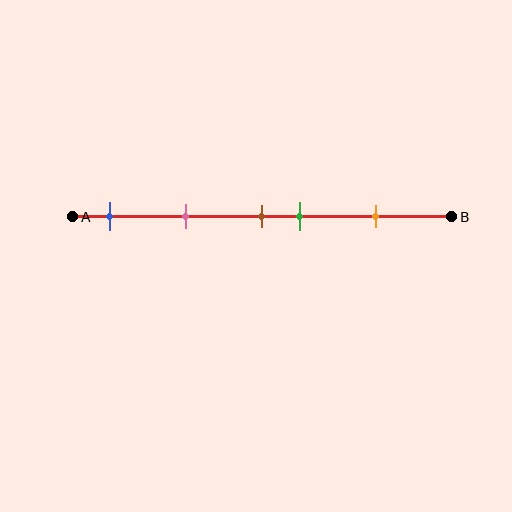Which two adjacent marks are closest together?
The brown and green marks are the closest adjacent pair.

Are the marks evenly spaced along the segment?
No, the marks are not evenly spaced.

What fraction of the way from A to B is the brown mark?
The brown mark is approximately 50% (0.5) of the way from A to B.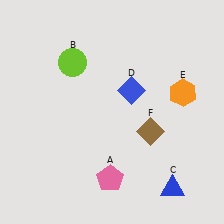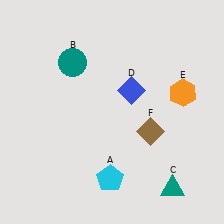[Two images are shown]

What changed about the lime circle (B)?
In Image 1, B is lime. In Image 2, it changed to teal.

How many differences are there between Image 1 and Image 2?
There are 3 differences between the two images.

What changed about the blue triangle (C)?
In Image 1, C is blue. In Image 2, it changed to teal.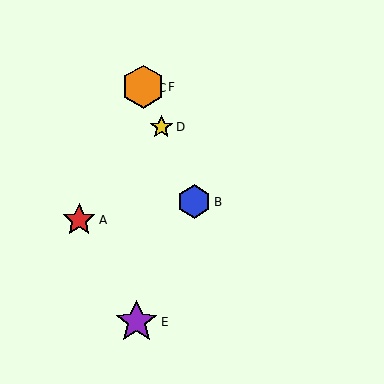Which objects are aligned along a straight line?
Objects B, C, D, F are aligned along a straight line.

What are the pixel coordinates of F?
Object F is at (143, 87).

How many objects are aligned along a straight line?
4 objects (B, C, D, F) are aligned along a straight line.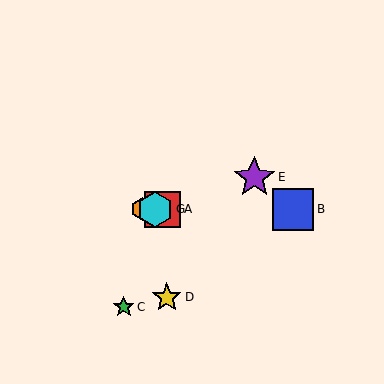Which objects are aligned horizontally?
Objects A, B, F, G are aligned horizontally.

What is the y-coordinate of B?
Object B is at y≈209.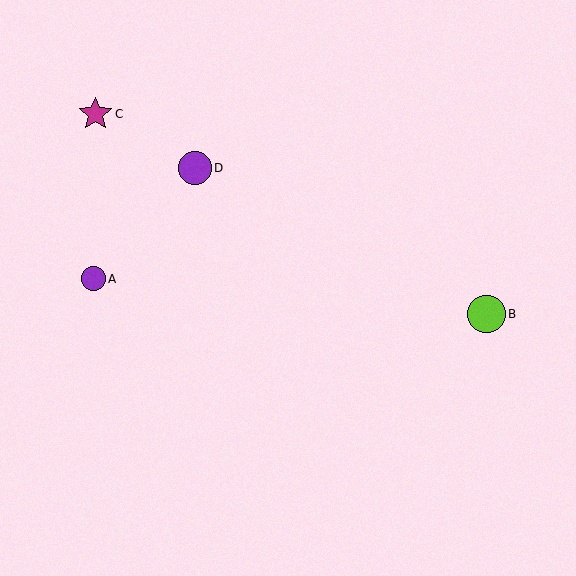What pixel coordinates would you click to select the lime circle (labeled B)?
Click at (487, 314) to select the lime circle B.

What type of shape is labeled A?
Shape A is a purple circle.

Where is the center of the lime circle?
The center of the lime circle is at (487, 314).